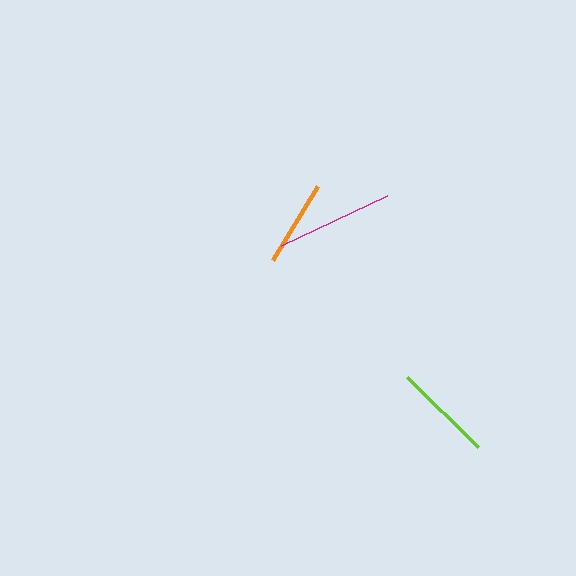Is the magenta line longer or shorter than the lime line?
The magenta line is longer than the lime line.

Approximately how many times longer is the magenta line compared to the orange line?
The magenta line is approximately 1.3 times the length of the orange line.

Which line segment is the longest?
The magenta line is the longest at approximately 117 pixels.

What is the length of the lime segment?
The lime segment is approximately 100 pixels long.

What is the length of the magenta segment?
The magenta segment is approximately 117 pixels long.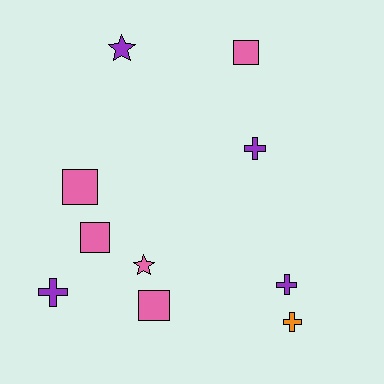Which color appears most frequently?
Pink, with 5 objects.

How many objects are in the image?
There are 10 objects.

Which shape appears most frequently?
Square, with 4 objects.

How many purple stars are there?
There is 1 purple star.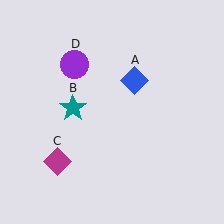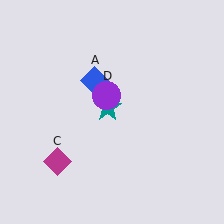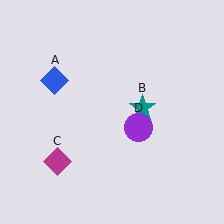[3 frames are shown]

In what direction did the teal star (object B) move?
The teal star (object B) moved right.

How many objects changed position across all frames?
3 objects changed position: blue diamond (object A), teal star (object B), purple circle (object D).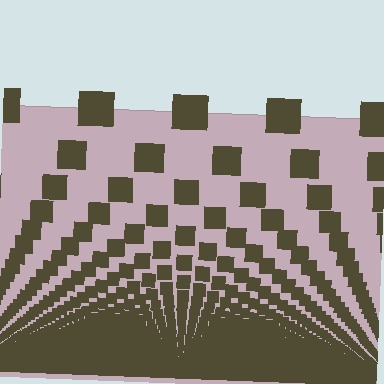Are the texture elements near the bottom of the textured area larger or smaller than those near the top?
Smaller. The gradient is inverted — elements near the bottom are smaller and denser.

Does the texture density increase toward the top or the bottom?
Density increases toward the bottom.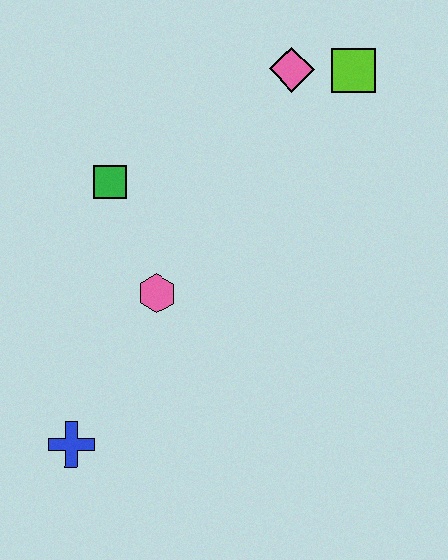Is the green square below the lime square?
Yes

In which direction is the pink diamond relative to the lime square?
The pink diamond is to the left of the lime square.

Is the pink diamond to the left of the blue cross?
No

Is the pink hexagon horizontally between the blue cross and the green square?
No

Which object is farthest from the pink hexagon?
The lime square is farthest from the pink hexagon.